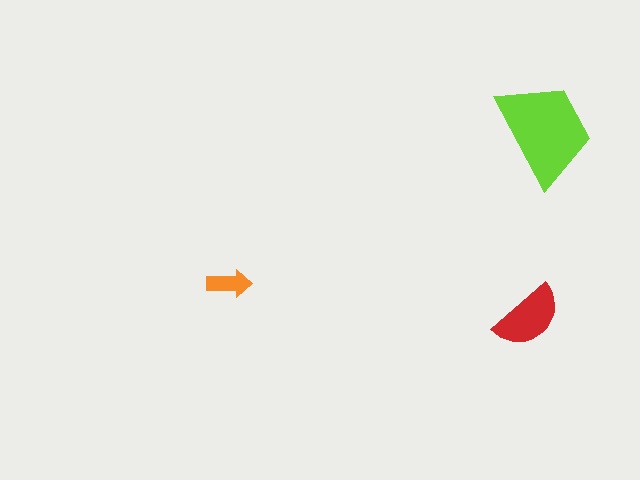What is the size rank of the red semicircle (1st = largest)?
2nd.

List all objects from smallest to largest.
The orange arrow, the red semicircle, the lime trapezoid.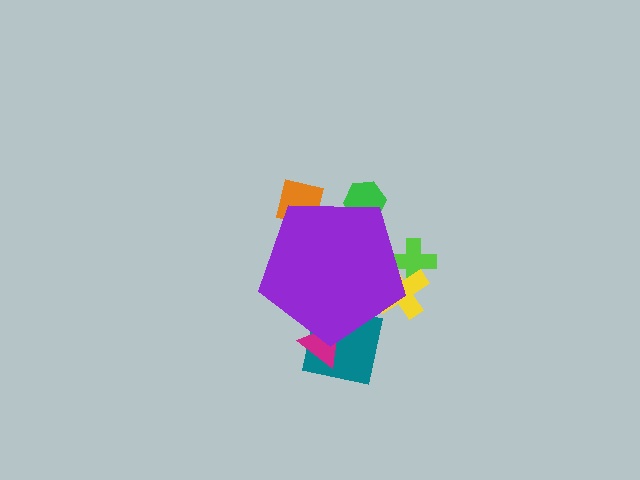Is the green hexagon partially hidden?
Yes, the green hexagon is partially hidden behind the purple pentagon.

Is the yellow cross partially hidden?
Yes, the yellow cross is partially hidden behind the purple pentagon.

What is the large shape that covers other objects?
A purple pentagon.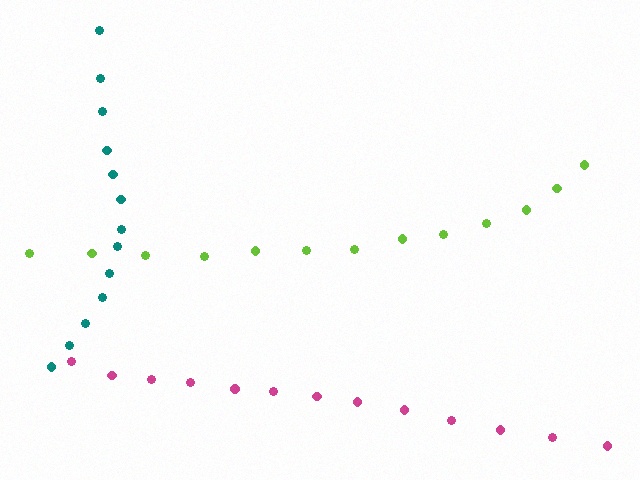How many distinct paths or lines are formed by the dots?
There are 3 distinct paths.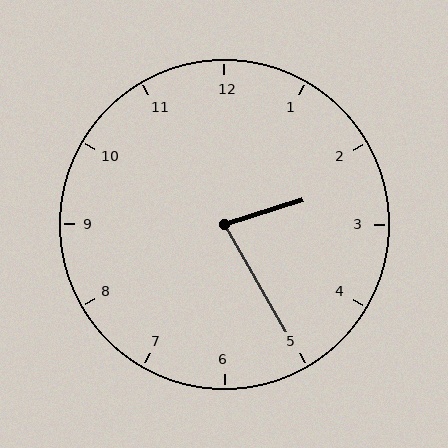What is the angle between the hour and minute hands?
Approximately 78 degrees.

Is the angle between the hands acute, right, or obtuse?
It is acute.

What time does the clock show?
2:25.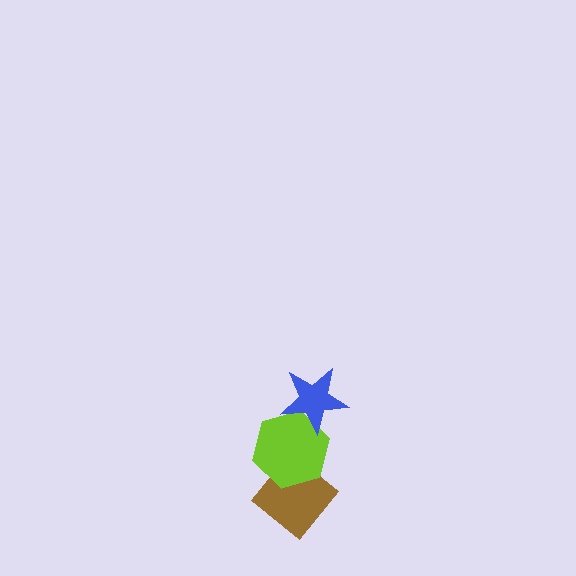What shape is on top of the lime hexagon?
The blue star is on top of the lime hexagon.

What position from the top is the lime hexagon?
The lime hexagon is 2nd from the top.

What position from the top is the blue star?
The blue star is 1st from the top.